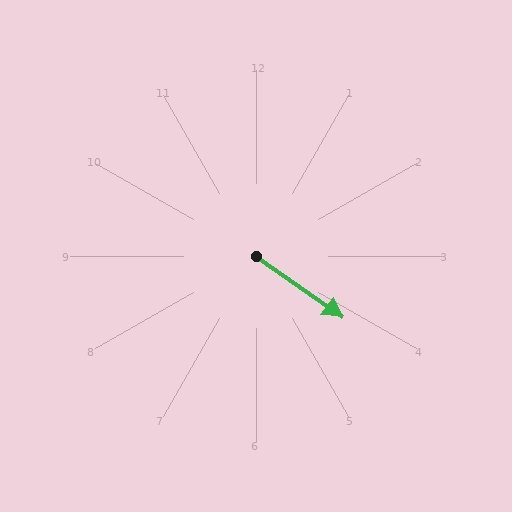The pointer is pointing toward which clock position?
Roughly 4 o'clock.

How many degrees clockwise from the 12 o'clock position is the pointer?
Approximately 125 degrees.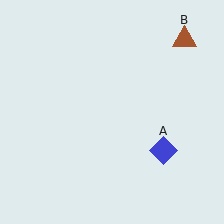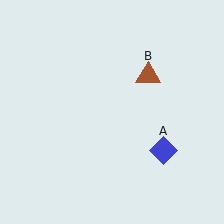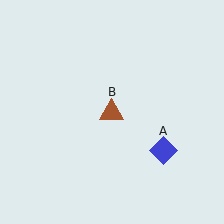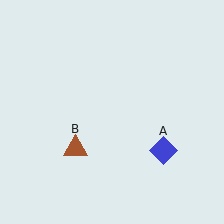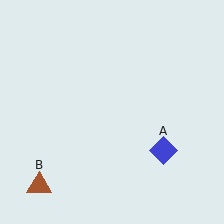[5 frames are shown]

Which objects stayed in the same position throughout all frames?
Blue diamond (object A) remained stationary.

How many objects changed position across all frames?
1 object changed position: brown triangle (object B).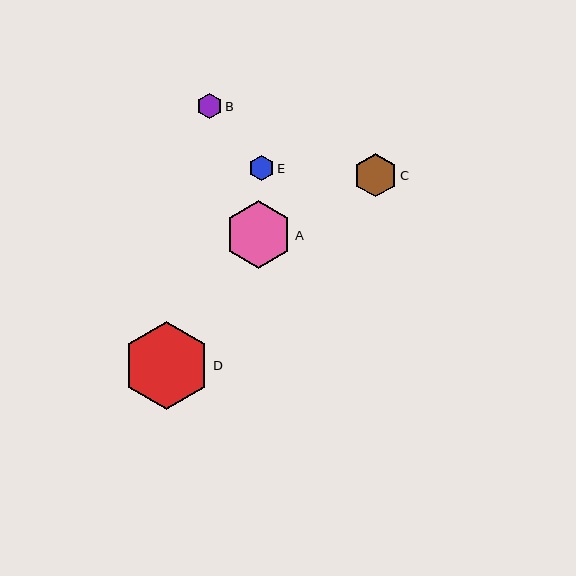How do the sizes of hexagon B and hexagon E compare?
Hexagon B and hexagon E are approximately the same size.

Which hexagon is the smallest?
Hexagon E is the smallest with a size of approximately 25 pixels.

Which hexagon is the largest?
Hexagon D is the largest with a size of approximately 88 pixels.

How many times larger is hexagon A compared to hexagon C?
Hexagon A is approximately 1.6 times the size of hexagon C.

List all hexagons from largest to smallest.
From largest to smallest: D, A, C, B, E.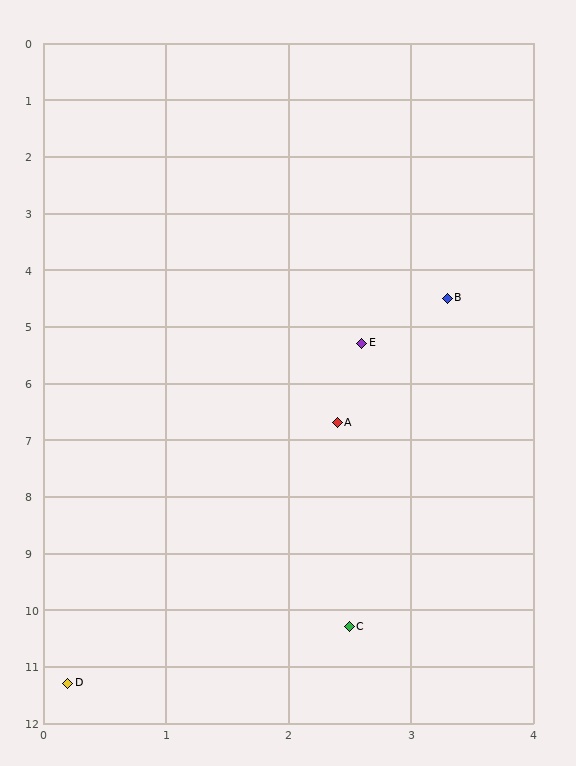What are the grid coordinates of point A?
Point A is at approximately (2.4, 6.7).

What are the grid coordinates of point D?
Point D is at approximately (0.2, 11.3).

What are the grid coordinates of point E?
Point E is at approximately (2.6, 5.3).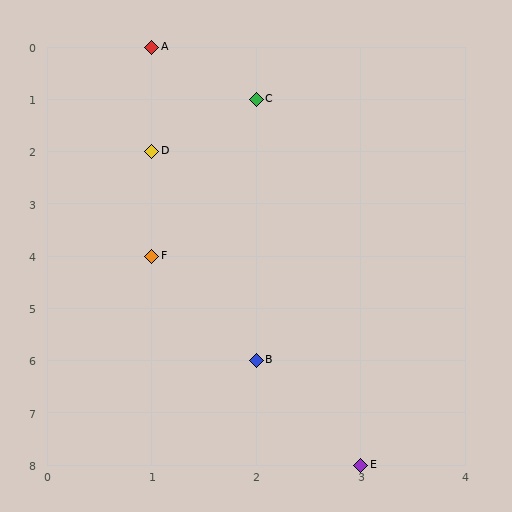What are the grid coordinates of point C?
Point C is at grid coordinates (2, 1).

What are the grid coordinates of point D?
Point D is at grid coordinates (1, 2).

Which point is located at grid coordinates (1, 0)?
Point A is at (1, 0).